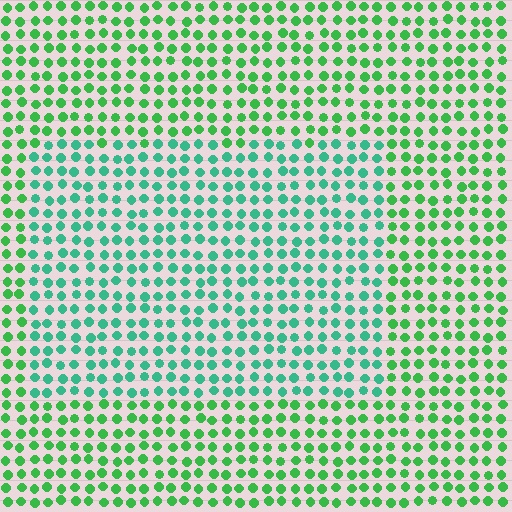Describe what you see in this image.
The image is filled with small green elements in a uniform arrangement. A rectangle-shaped region is visible where the elements are tinted to a slightly different hue, forming a subtle color boundary.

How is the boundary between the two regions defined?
The boundary is defined purely by a slight shift in hue (about 32 degrees). Spacing, size, and orientation are identical on both sides.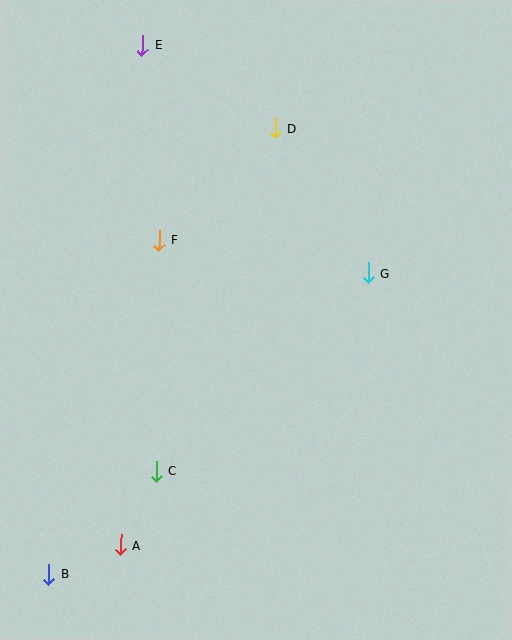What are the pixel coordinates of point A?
Point A is at (120, 545).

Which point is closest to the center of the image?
Point G at (368, 273) is closest to the center.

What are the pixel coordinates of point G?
Point G is at (368, 273).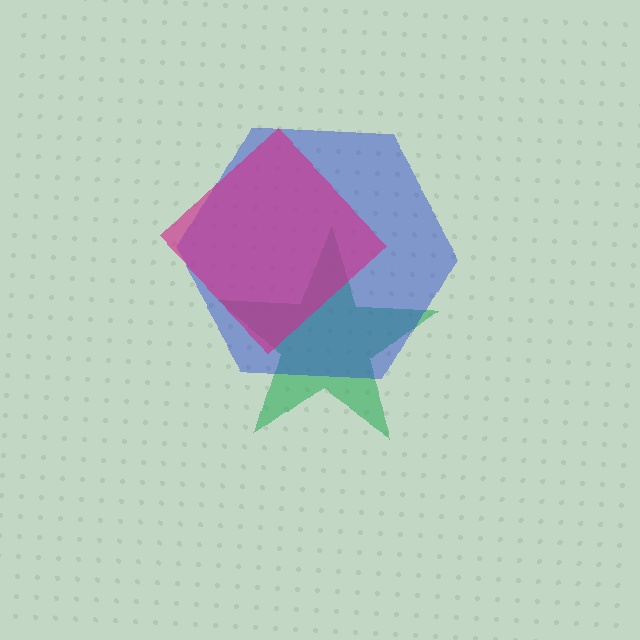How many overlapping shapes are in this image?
There are 3 overlapping shapes in the image.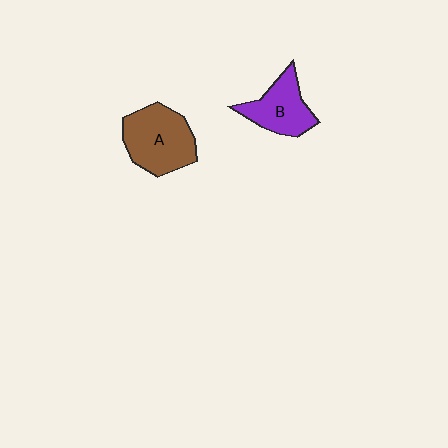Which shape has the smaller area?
Shape B (purple).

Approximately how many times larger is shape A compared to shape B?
Approximately 1.3 times.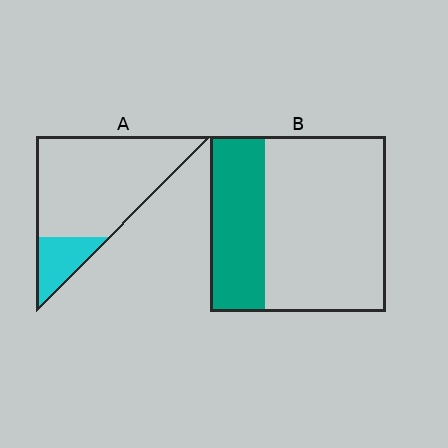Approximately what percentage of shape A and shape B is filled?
A is approximately 20% and B is approximately 30%.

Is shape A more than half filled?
No.